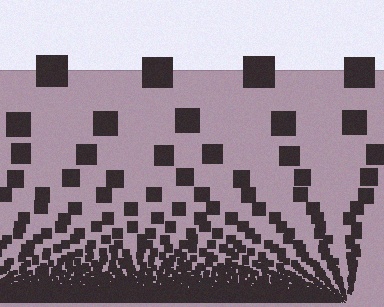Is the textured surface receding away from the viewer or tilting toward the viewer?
The surface appears to tilt toward the viewer. Texture elements get larger and sparser toward the top.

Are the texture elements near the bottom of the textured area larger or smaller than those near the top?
Smaller. The gradient is inverted — elements near the bottom are smaller and denser.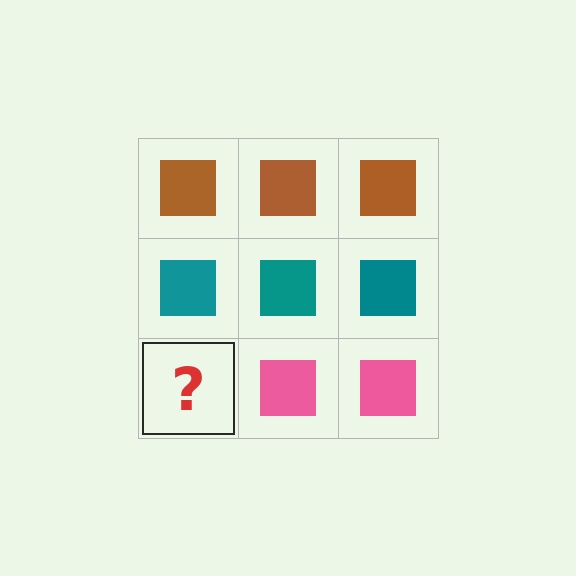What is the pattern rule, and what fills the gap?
The rule is that each row has a consistent color. The gap should be filled with a pink square.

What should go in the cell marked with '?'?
The missing cell should contain a pink square.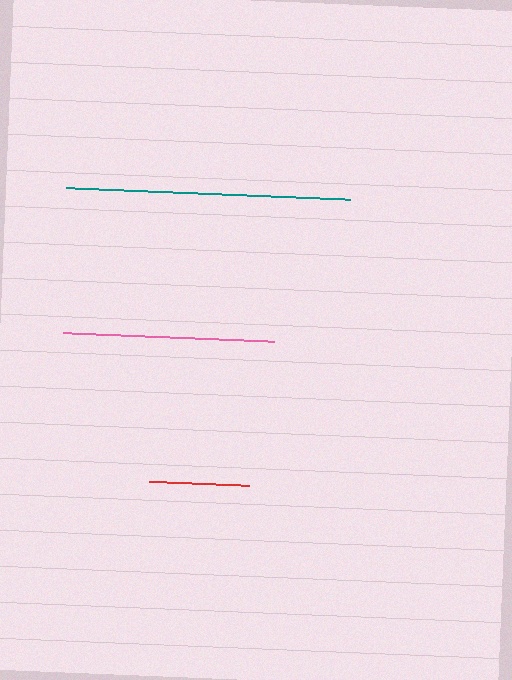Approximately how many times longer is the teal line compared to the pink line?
The teal line is approximately 1.3 times the length of the pink line.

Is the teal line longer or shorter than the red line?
The teal line is longer than the red line.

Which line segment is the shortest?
The red line is the shortest at approximately 100 pixels.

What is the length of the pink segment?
The pink segment is approximately 212 pixels long.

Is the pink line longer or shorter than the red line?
The pink line is longer than the red line.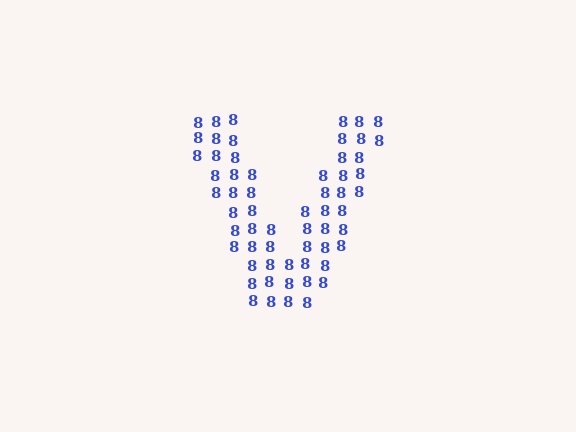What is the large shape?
The large shape is the letter V.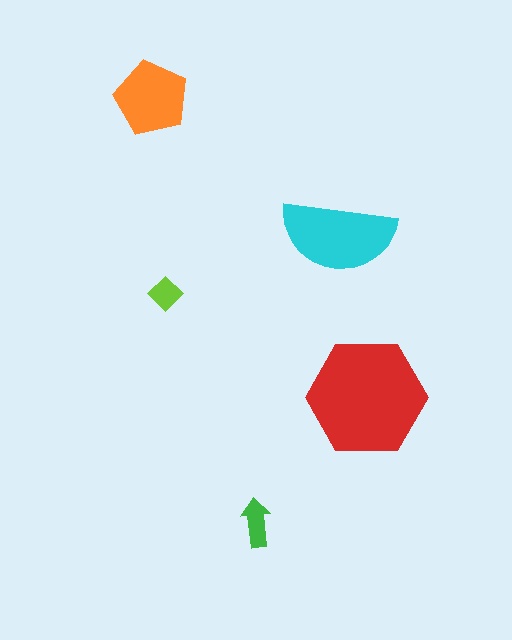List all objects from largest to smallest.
The red hexagon, the cyan semicircle, the orange pentagon, the green arrow, the lime diamond.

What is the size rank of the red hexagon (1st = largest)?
1st.